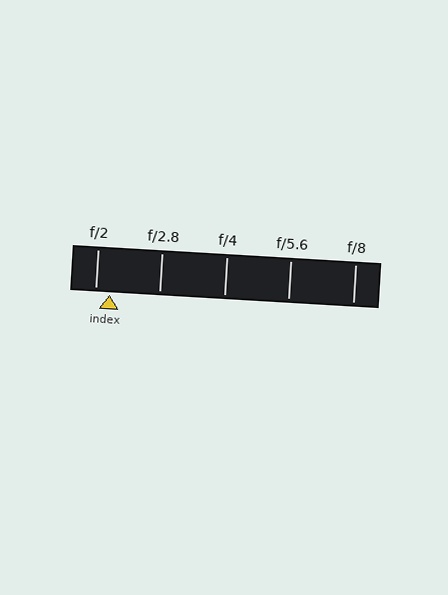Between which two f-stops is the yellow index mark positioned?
The index mark is between f/2 and f/2.8.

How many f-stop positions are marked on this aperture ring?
There are 5 f-stop positions marked.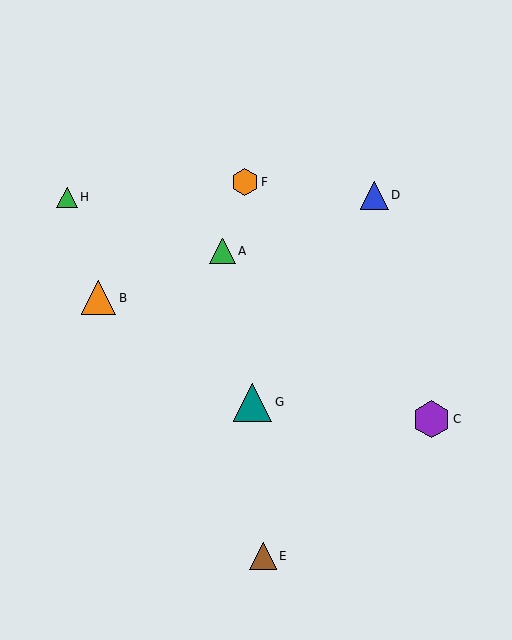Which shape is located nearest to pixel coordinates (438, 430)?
The purple hexagon (labeled C) at (431, 419) is nearest to that location.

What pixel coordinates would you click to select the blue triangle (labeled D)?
Click at (375, 195) to select the blue triangle D.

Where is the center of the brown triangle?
The center of the brown triangle is at (263, 556).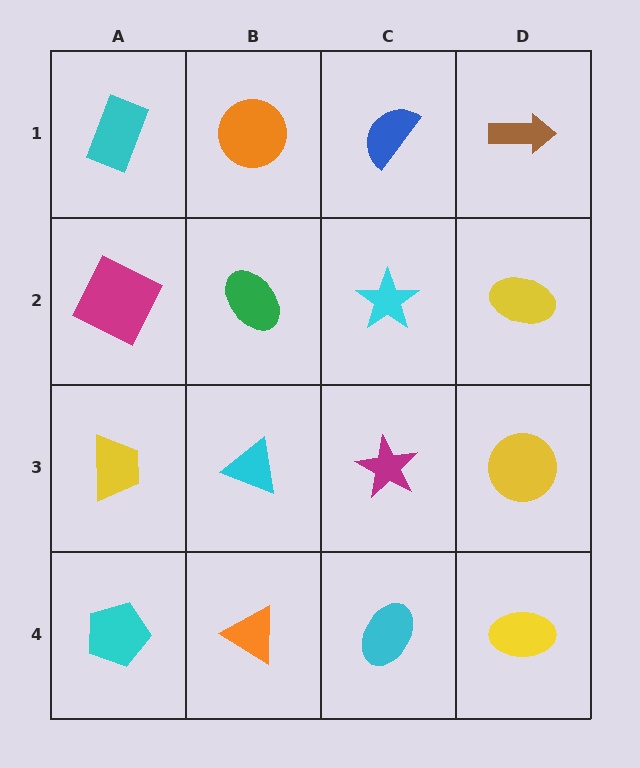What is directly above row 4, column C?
A magenta star.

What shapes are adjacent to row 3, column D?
A yellow ellipse (row 2, column D), a yellow ellipse (row 4, column D), a magenta star (row 3, column C).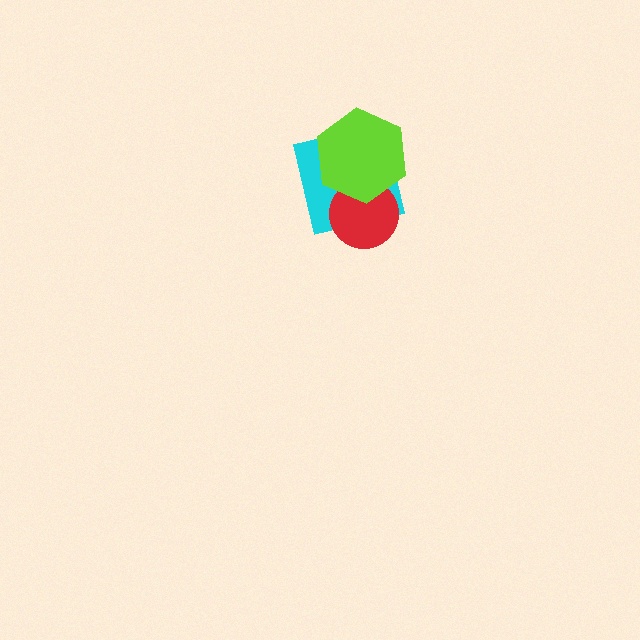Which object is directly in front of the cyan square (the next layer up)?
The red circle is directly in front of the cyan square.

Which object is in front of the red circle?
The lime hexagon is in front of the red circle.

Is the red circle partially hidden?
Yes, it is partially covered by another shape.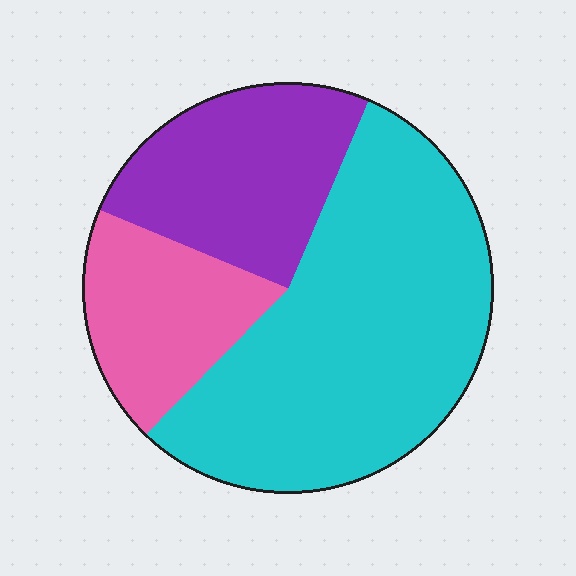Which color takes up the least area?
Pink, at roughly 20%.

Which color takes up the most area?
Cyan, at roughly 55%.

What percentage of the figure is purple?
Purple takes up between a sixth and a third of the figure.